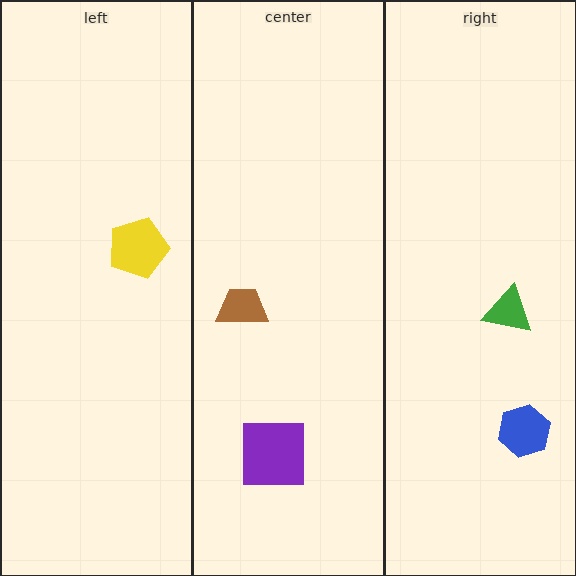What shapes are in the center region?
The brown trapezoid, the purple square.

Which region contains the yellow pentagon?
The left region.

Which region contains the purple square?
The center region.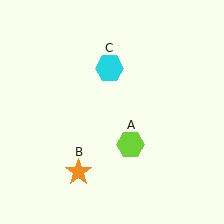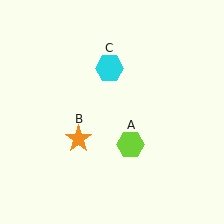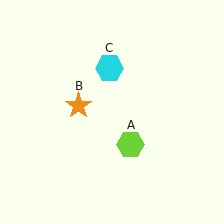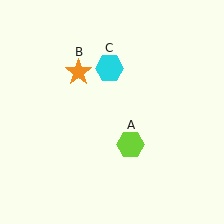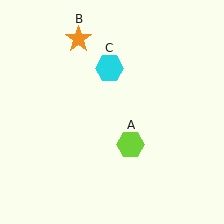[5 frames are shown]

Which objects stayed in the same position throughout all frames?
Lime hexagon (object A) and cyan hexagon (object C) remained stationary.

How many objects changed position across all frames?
1 object changed position: orange star (object B).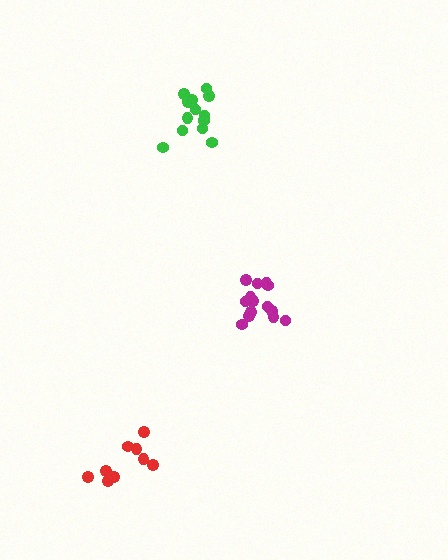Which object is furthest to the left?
The red cluster is leftmost.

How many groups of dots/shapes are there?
There are 3 groups.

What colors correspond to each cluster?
The clusters are colored: red, green, magenta.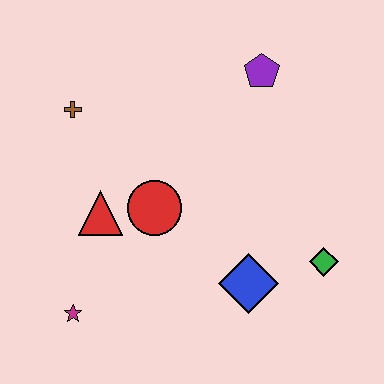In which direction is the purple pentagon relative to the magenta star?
The purple pentagon is above the magenta star.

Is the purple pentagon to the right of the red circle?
Yes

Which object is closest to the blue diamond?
The green diamond is closest to the blue diamond.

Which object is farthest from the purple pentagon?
The magenta star is farthest from the purple pentagon.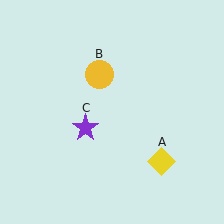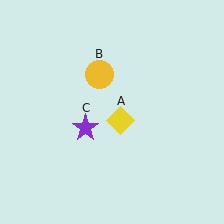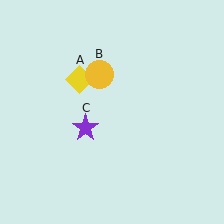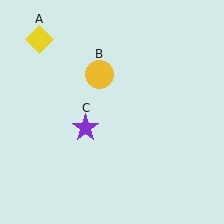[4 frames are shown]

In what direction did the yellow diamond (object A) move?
The yellow diamond (object A) moved up and to the left.